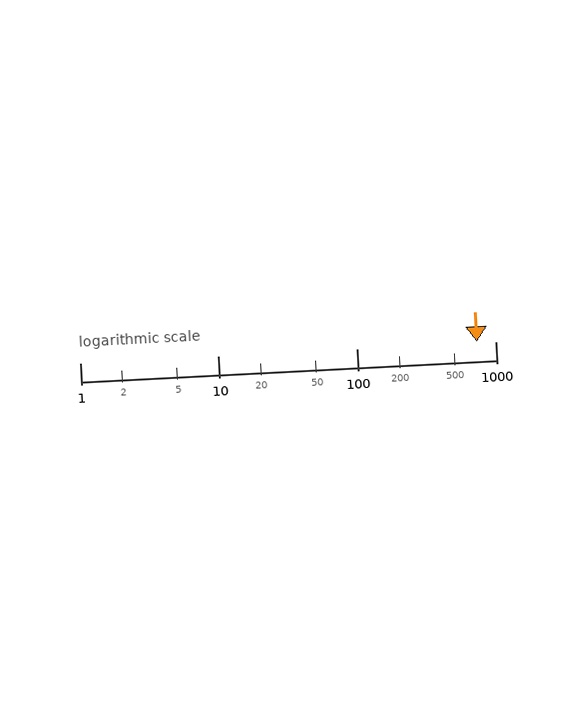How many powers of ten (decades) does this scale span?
The scale spans 3 decades, from 1 to 1000.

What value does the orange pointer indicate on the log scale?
The pointer indicates approximately 740.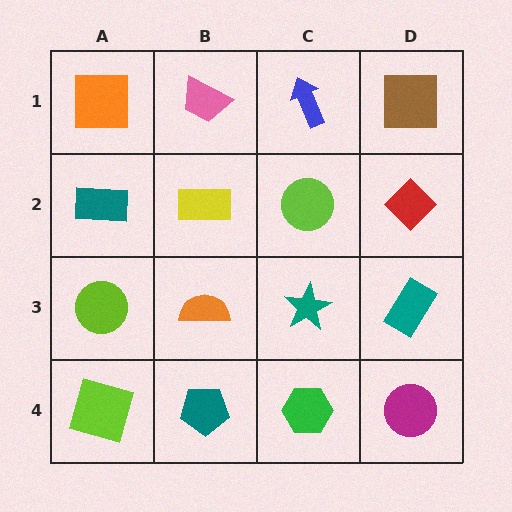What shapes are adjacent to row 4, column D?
A teal rectangle (row 3, column D), a green hexagon (row 4, column C).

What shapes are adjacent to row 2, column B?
A pink trapezoid (row 1, column B), an orange semicircle (row 3, column B), a teal rectangle (row 2, column A), a lime circle (row 2, column C).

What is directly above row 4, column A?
A lime circle.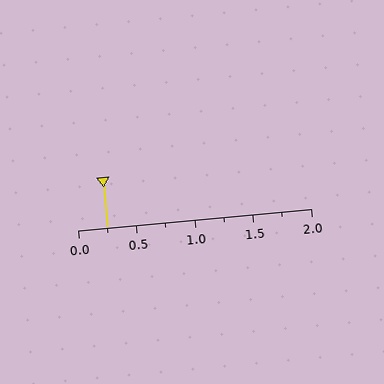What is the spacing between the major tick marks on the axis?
The major ticks are spaced 0.5 apart.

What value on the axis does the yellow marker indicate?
The marker indicates approximately 0.25.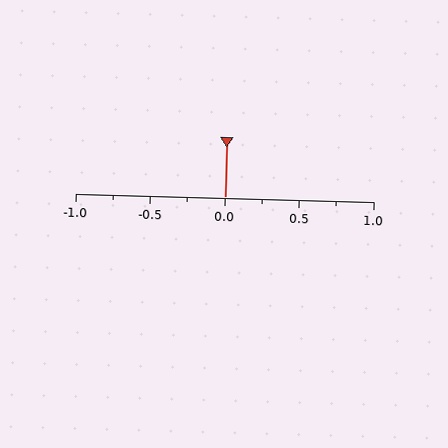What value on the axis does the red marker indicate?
The marker indicates approximately 0.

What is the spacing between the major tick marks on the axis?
The major ticks are spaced 0.5 apart.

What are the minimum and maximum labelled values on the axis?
The axis runs from -1.0 to 1.0.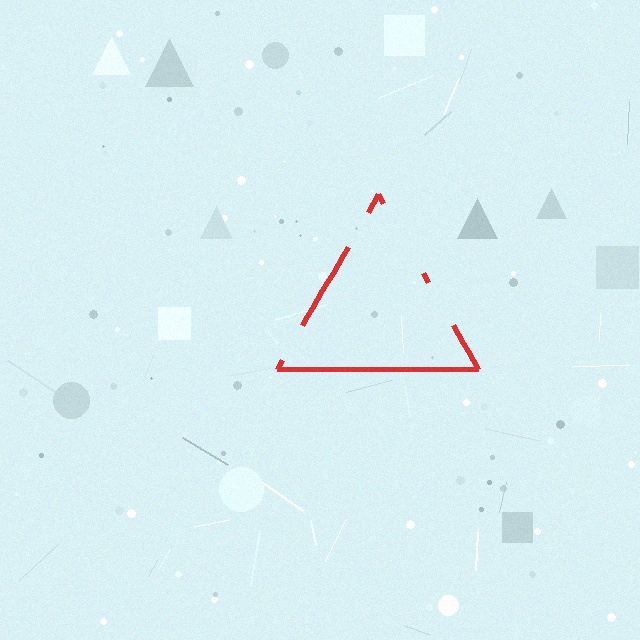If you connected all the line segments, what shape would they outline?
They would outline a triangle.